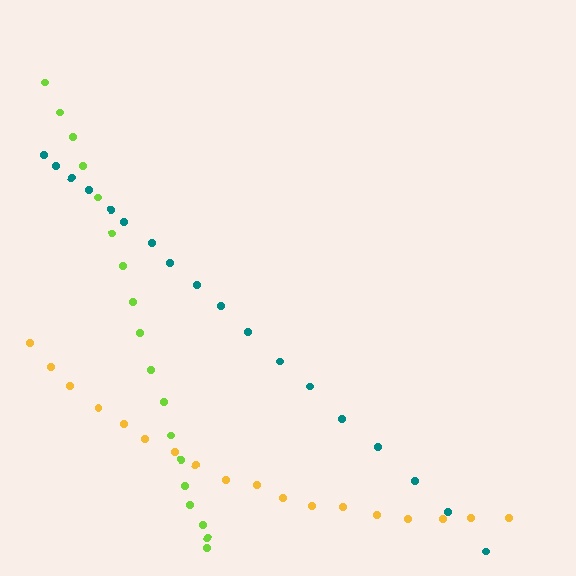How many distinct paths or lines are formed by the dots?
There are 3 distinct paths.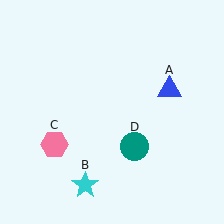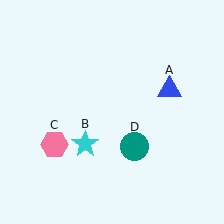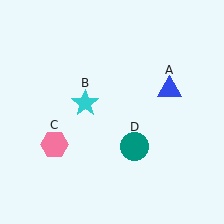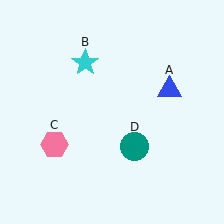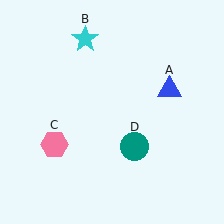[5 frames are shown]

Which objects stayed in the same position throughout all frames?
Blue triangle (object A) and pink hexagon (object C) and teal circle (object D) remained stationary.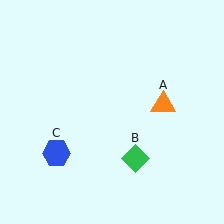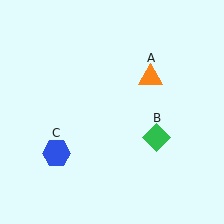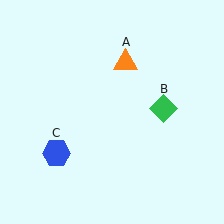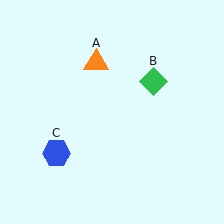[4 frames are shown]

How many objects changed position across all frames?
2 objects changed position: orange triangle (object A), green diamond (object B).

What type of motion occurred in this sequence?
The orange triangle (object A), green diamond (object B) rotated counterclockwise around the center of the scene.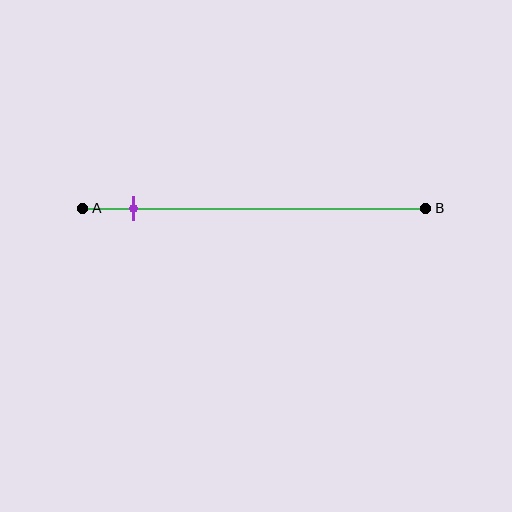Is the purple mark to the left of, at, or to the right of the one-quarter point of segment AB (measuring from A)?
The purple mark is to the left of the one-quarter point of segment AB.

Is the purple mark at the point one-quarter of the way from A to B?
No, the mark is at about 15% from A, not at the 25% one-quarter point.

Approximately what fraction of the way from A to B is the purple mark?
The purple mark is approximately 15% of the way from A to B.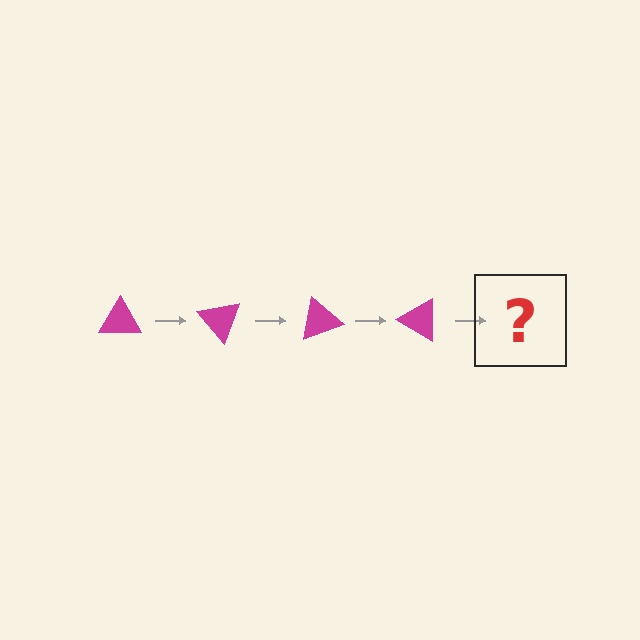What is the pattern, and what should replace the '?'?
The pattern is that the triangle rotates 50 degrees each step. The '?' should be a magenta triangle rotated 200 degrees.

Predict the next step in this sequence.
The next step is a magenta triangle rotated 200 degrees.